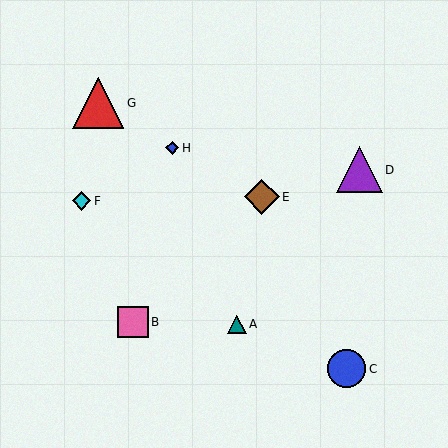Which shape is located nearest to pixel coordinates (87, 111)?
The red triangle (labeled G) at (98, 103) is nearest to that location.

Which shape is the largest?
The red triangle (labeled G) is the largest.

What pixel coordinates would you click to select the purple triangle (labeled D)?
Click at (359, 170) to select the purple triangle D.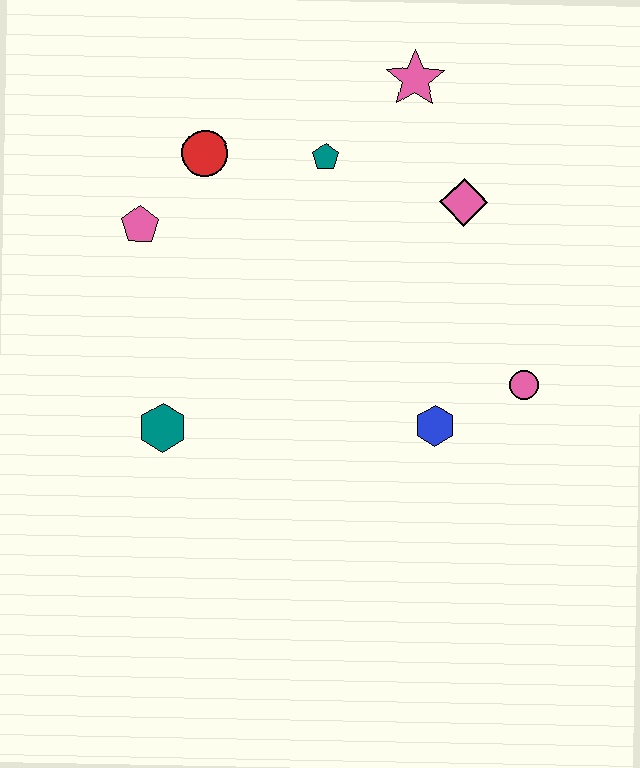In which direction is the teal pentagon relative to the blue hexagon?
The teal pentagon is above the blue hexagon.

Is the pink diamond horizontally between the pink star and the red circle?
No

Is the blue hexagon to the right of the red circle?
Yes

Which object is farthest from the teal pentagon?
The teal hexagon is farthest from the teal pentagon.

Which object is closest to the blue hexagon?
The pink circle is closest to the blue hexagon.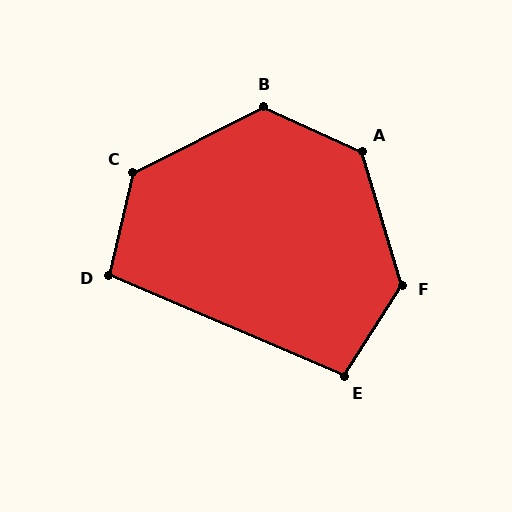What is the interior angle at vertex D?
Approximately 100 degrees (obtuse).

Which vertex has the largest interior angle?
F, at approximately 131 degrees.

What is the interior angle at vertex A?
Approximately 131 degrees (obtuse).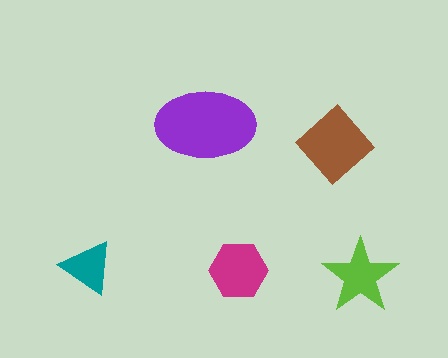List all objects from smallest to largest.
The teal triangle, the lime star, the magenta hexagon, the brown diamond, the purple ellipse.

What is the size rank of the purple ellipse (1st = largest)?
1st.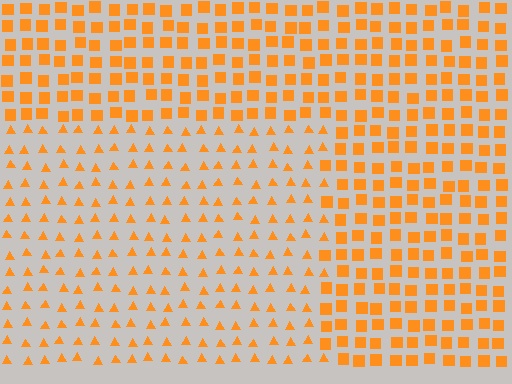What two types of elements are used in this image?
The image uses triangles inside the rectangle region and squares outside it.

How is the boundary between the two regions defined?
The boundary is defined by a change in element shape: triangles inside vs. squares outside. All elements share the same color and spacing.